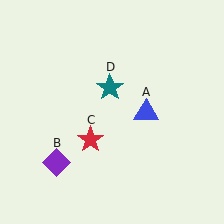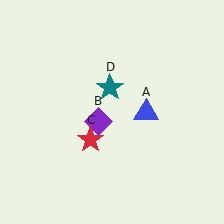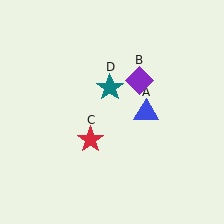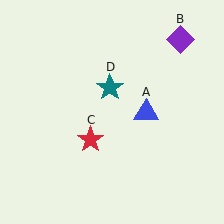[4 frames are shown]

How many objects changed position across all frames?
1 object changed position: purple diamond (object B).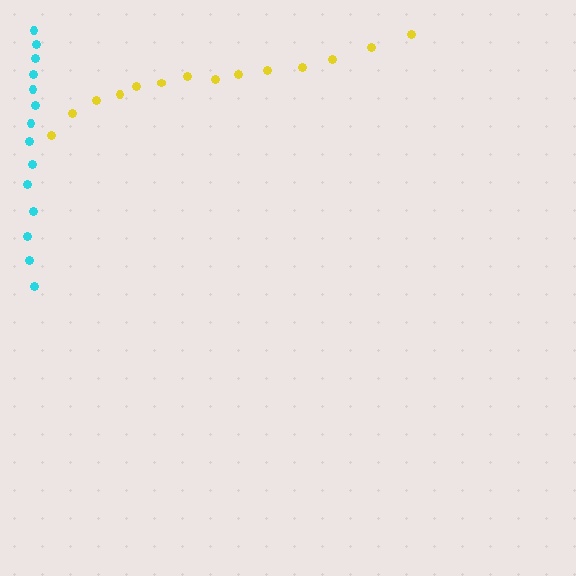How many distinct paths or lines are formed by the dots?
There are 2 distinct paths.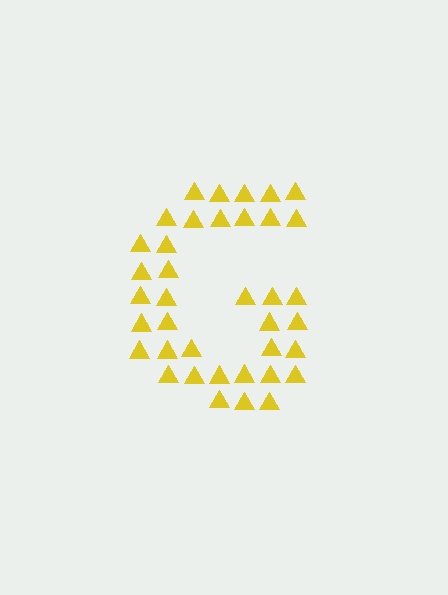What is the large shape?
The large shape is the letter G.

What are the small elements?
The small elements are triangles.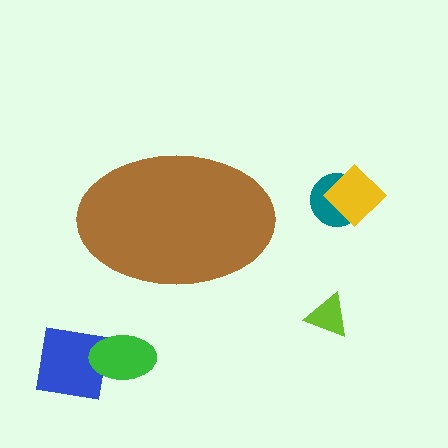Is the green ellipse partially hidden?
No, the green ellipse is fully visible.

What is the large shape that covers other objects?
A brown ellipse.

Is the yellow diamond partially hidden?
No, the yellow diamond is fully visible.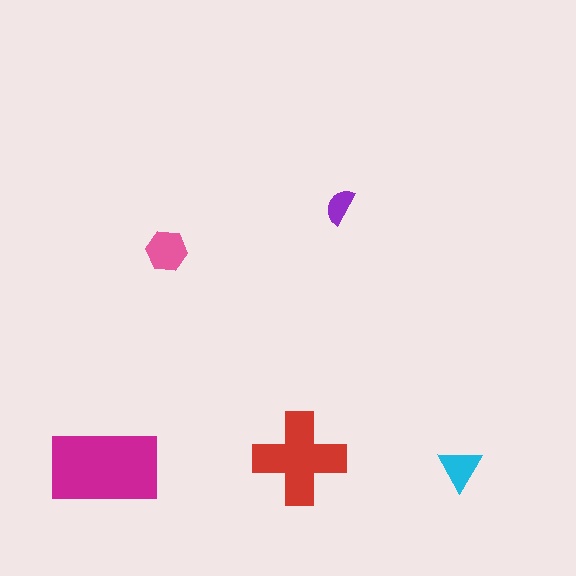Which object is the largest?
The magenta rectangle.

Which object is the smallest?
The purple semicircle.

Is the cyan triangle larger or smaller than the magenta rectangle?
Smaller.